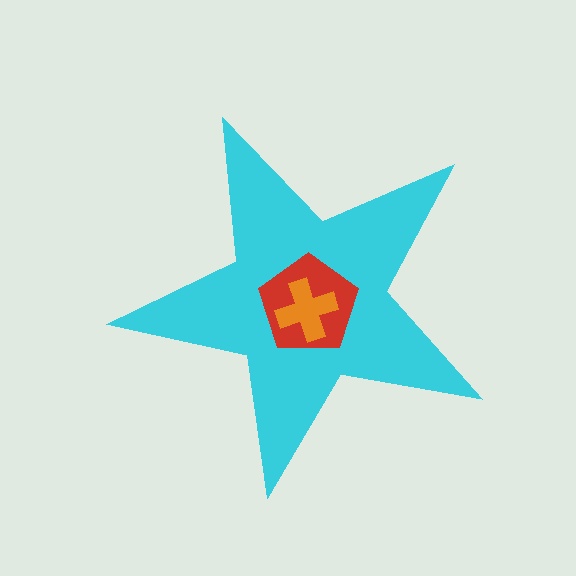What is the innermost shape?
The orange cross.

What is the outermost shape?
The cyan star.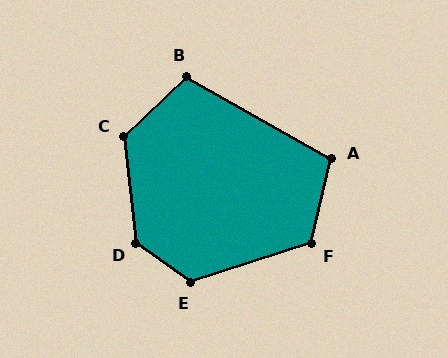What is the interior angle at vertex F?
Approximately 121 degrees (obtuse).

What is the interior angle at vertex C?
Approximately 127 degrees (obtuse).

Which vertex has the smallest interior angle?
A, at approximately 107 degrees.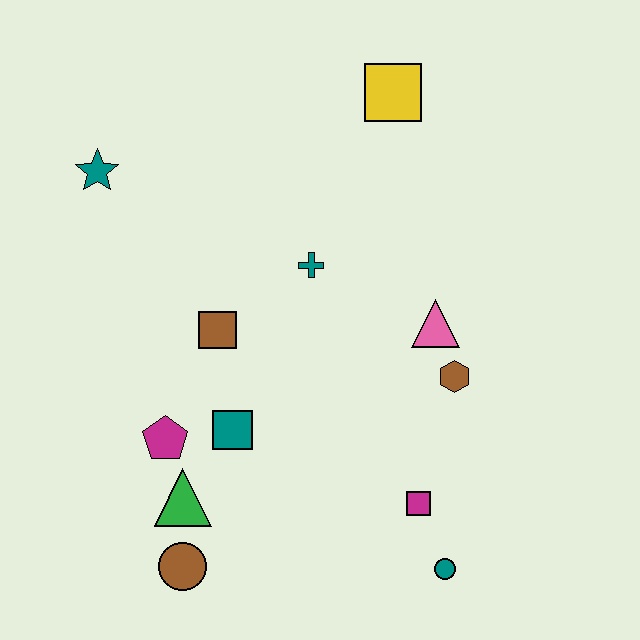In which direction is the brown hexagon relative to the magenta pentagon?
The brown hexagon is to the right of the magenta pentagon.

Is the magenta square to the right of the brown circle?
Yes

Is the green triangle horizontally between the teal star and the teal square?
Yes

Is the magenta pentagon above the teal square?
No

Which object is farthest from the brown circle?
The yellow square is farthest from the brown circle.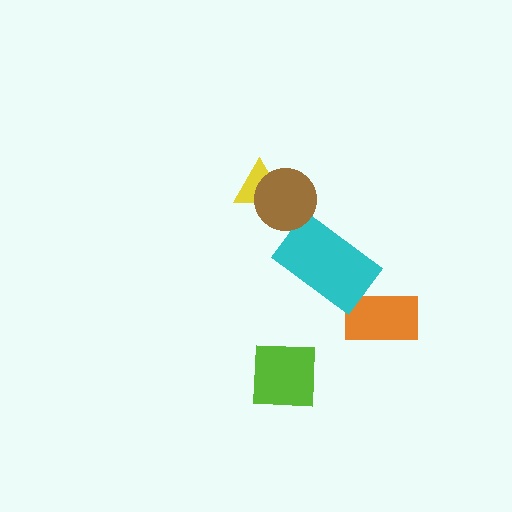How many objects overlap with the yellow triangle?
1 object overlaps with the yellow triangle.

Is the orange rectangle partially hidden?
No, no other shape covers it.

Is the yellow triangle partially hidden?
Yes, it is partially covered by another shape.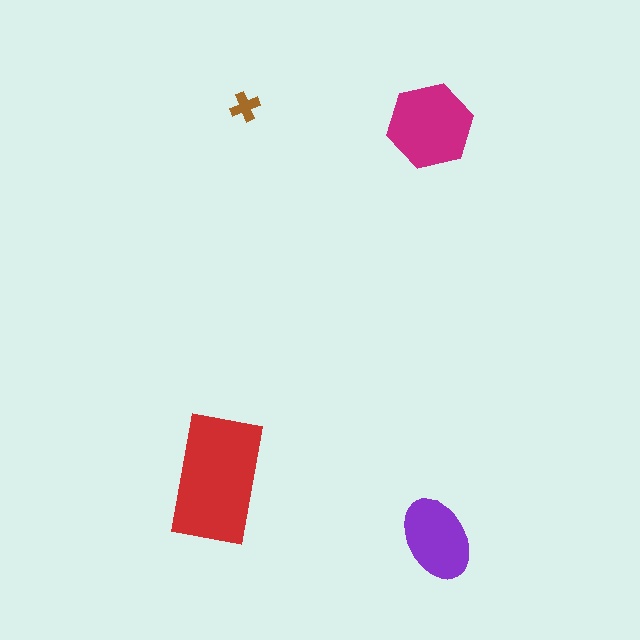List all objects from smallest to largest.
The brown cross, the purple ellipse, the magenta hexagon, the red rectangle.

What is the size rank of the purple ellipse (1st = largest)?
3rd.